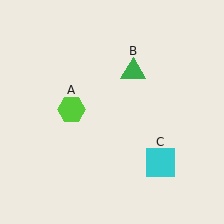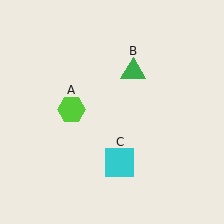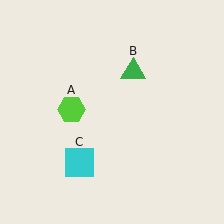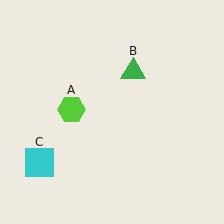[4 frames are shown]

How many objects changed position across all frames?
1 object changed position: cyan square (object C).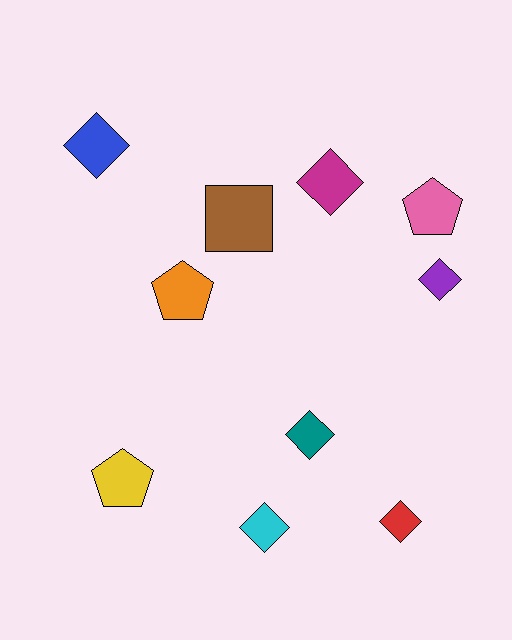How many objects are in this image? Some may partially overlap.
There are 10 objects.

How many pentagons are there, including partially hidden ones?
There are 3 pentagons.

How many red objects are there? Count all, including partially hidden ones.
There is 1 red object.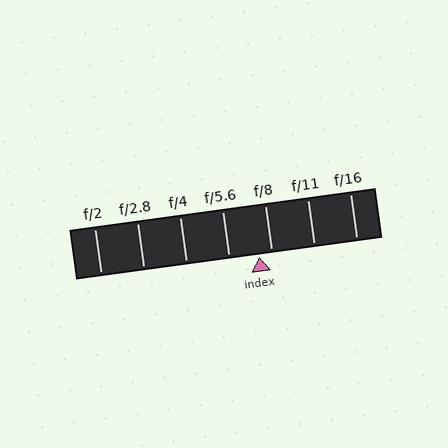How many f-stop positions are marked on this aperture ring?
There are 7 f-stop positions marked.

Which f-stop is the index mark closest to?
The index mark is closest to f/8.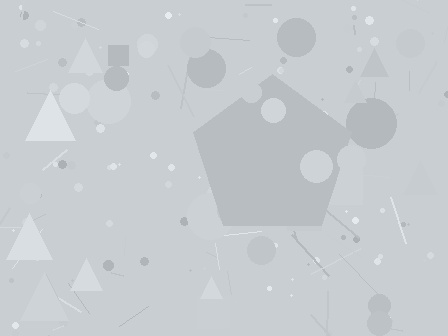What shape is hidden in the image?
A pentagon is hidden in the image.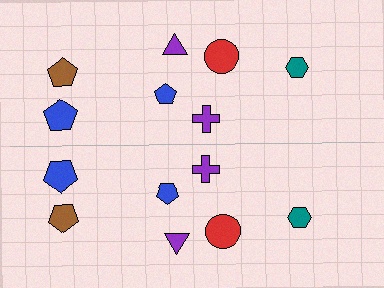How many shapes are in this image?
There are 14 shapes in this image.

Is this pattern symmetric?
Yes, this pattern has bilateral (reflection) symmetry.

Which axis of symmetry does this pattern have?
The pattern has a horizontal axis of symmetry running through the center of the image.